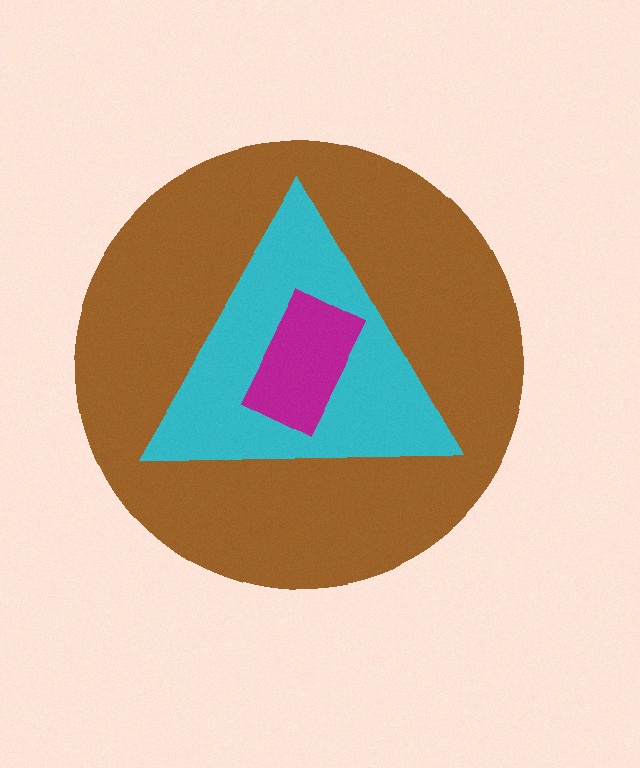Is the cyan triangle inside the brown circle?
Yes.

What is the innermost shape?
The magenta rectangle.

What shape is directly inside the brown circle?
The cyan triangle.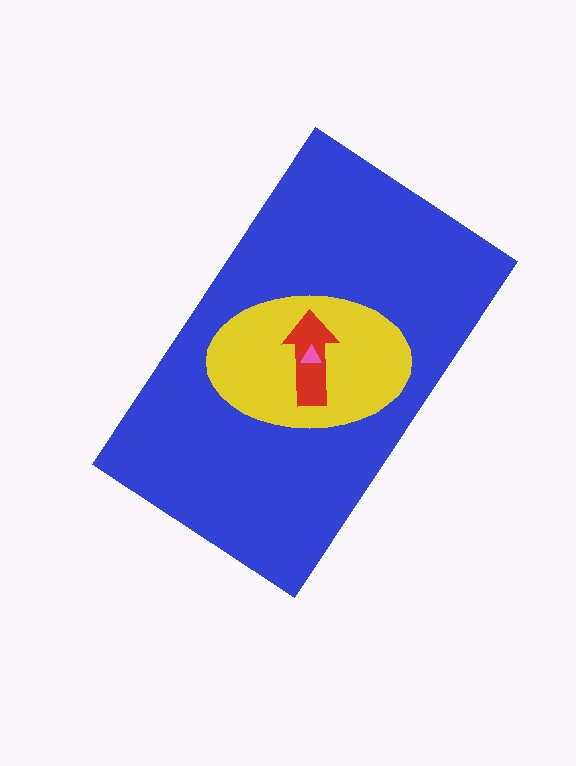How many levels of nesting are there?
4.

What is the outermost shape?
The blue rectangle.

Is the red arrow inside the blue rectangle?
Yes.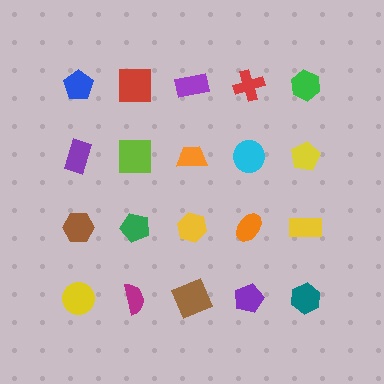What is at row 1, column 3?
A purple rectangle.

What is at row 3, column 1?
A brown hexagon.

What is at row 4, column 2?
A magenta semicircle.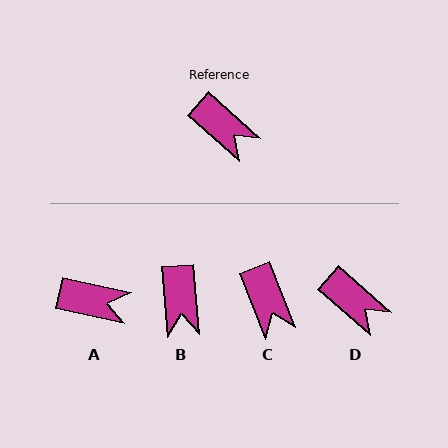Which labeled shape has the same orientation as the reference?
D.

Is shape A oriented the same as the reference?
No, it is off by about 29 degrees.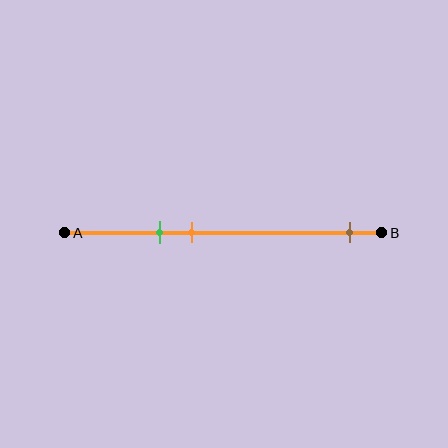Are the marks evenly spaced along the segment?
No, the marks are not evenly spaced.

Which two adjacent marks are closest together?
The green and orange marks are the closest adjacent pair.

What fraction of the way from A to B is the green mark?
The green mark is approximately 30% (0.3) of the way from A to B.